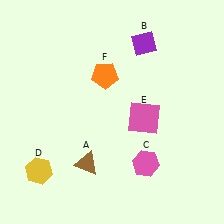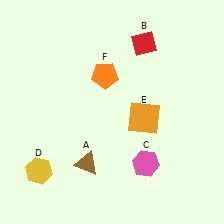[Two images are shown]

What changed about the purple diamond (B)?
In Image 1, B is purple. In Image 2, it changed to red.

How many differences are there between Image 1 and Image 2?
There are 2 differences between the two images.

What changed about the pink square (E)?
In Image 1, E is pink. In Image 2, it changed to orange.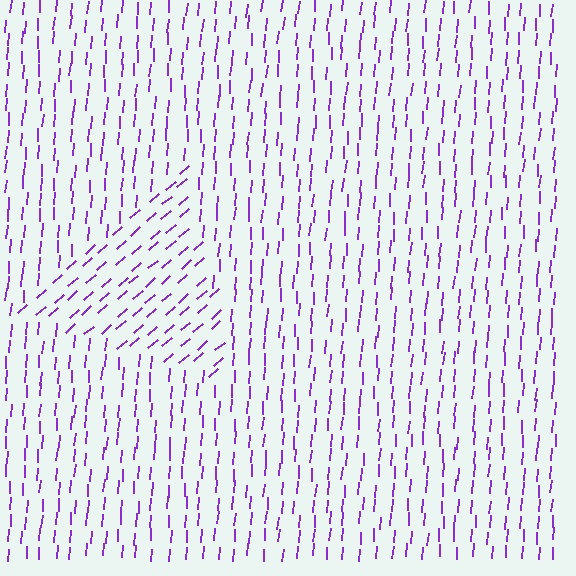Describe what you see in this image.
The image is filled with small purple line segments. A triangle region in the image has lines oriented differently from the surrounding lines, creating a visible texture boundary.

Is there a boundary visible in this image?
Yes, there is a texture boundary formed by a change in line orientation.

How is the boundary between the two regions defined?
The boundary is defined purely by a change in line orientation (approximately 45 degrees difference). All lines are the same color and thickness.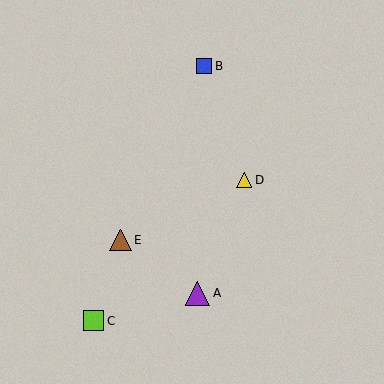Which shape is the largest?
The purple triangle (labeled A) is the largest.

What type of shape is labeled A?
Shape A is a purple triangle.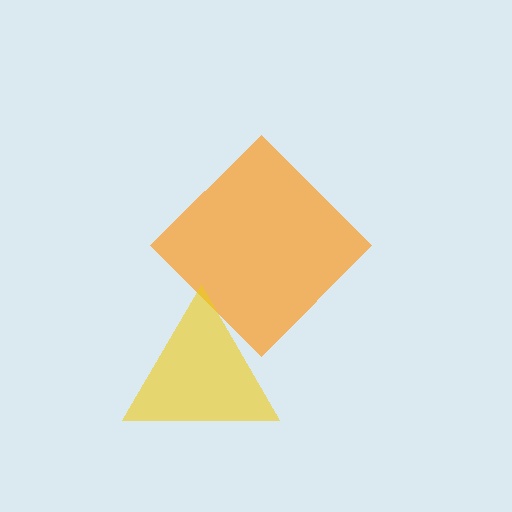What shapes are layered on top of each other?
The layered shapes are: an orange diamond, a yellow triangle.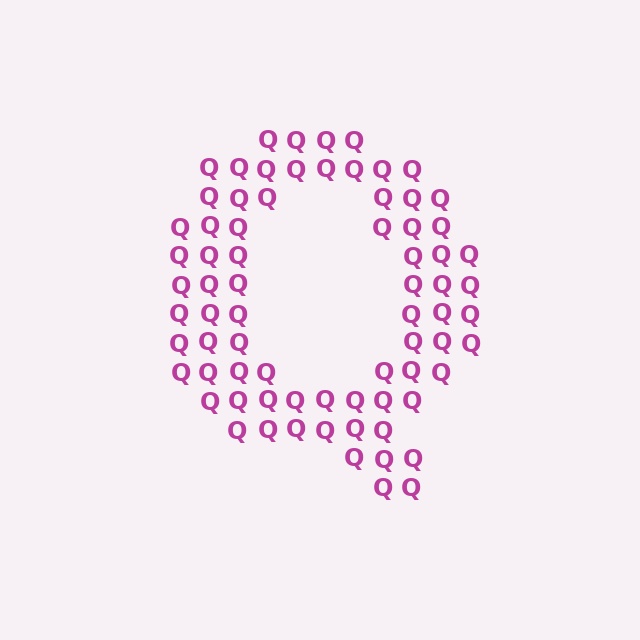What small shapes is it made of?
It is made of small letter Q's.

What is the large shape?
The large shape is the letter Q.